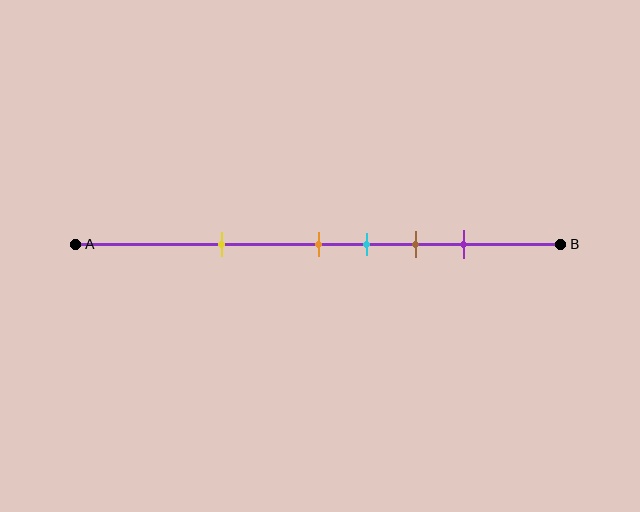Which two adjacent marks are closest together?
The orange and cyan marks are the closest adjacent pair.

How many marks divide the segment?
There are 5 marks dividing the segment.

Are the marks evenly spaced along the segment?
No, the marks are not evenly spaced.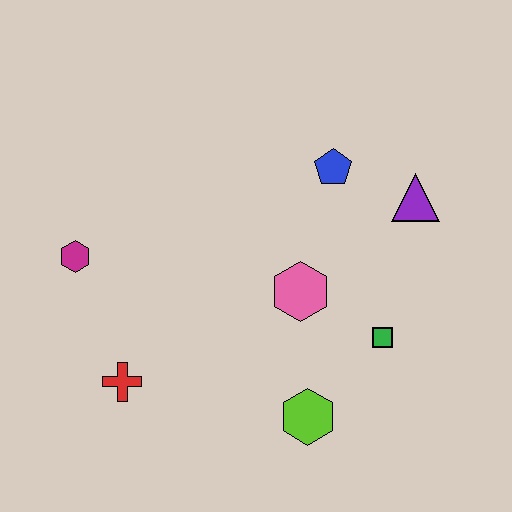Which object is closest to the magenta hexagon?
The red cross is closest to the magenta hexagon.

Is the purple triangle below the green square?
No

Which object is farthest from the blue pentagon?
The red cross is farthest from the blue pentagon.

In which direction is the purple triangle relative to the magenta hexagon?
The purple triangle is to the right of the magenta hexagon.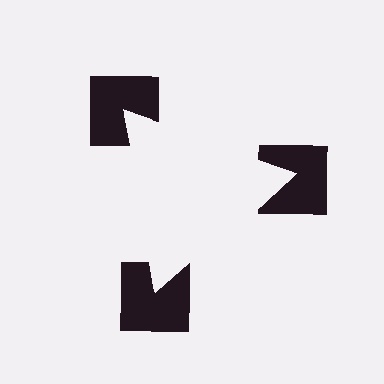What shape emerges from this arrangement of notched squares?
An illusory triangle — its edges are inferred from the aligned wedge cuts in the notched squares, not physically drawn.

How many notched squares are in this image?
There are 3 — one at each vertex of the illusory triangle.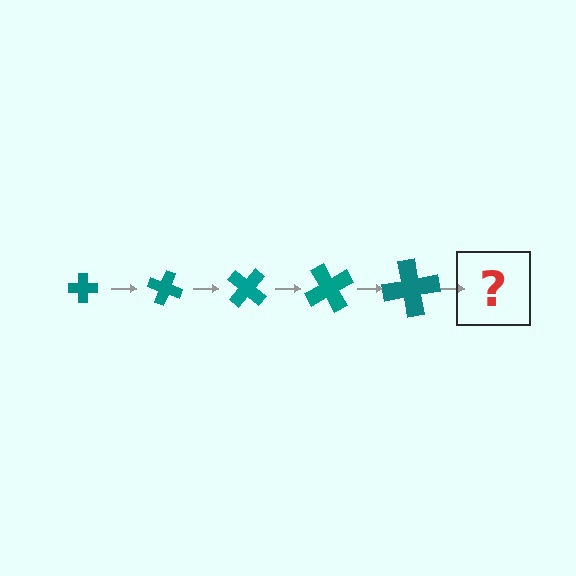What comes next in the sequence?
The next element should be a cross, larger than the previous one and rotated 100 degrees from the start.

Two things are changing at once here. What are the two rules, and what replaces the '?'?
The two rules are that the cross grows larger each step and it rotates 20 degrees each step. The '?' should be a cross, larger than the previous one and rotated 100 degrees from the start.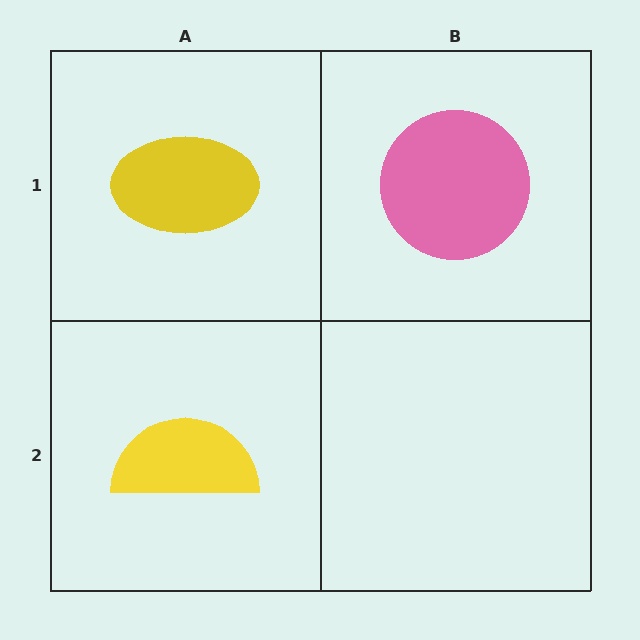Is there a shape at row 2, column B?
No, that cell is empty.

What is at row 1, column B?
A pink circle.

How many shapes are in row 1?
2 shapes.